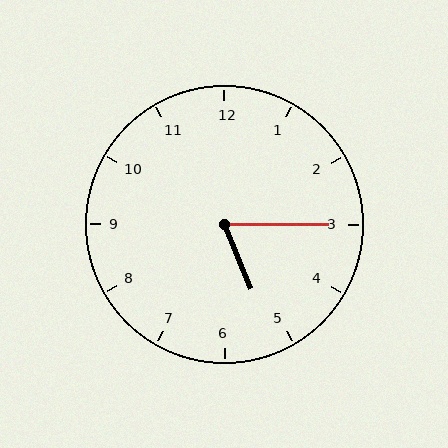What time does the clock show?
5:15.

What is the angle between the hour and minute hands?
Approximately 68 degrees.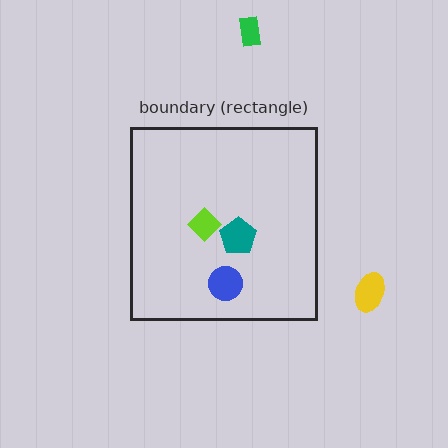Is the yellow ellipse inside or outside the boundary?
Outside.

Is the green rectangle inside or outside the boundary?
Outside.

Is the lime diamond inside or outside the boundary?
Inside.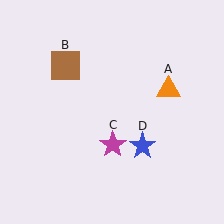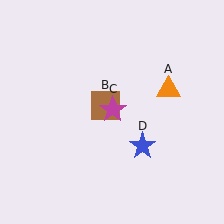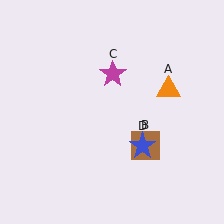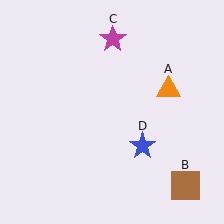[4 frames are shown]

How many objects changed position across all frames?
2 objects changed position: brown square (object B), magenta star (object C).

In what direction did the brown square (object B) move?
The brown square (object B) moved down and to the right.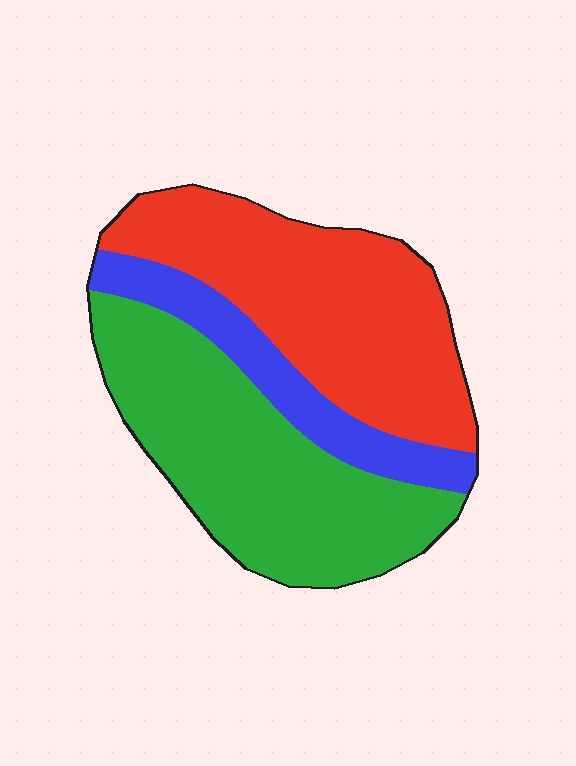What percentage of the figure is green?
Green takes up between a third and a half of the figure.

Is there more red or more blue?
Red.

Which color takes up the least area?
Blue, at roughly 15%.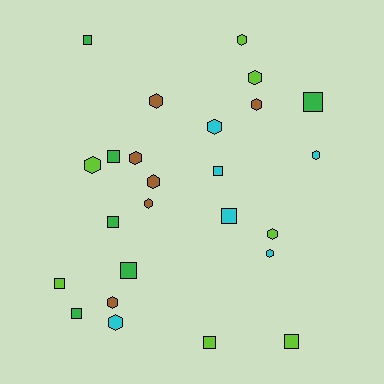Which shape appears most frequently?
Hexagon, with 14 objects.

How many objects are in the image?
There are 25 objects.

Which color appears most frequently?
Lime, with 7 objects.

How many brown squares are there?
There are no brown squares.